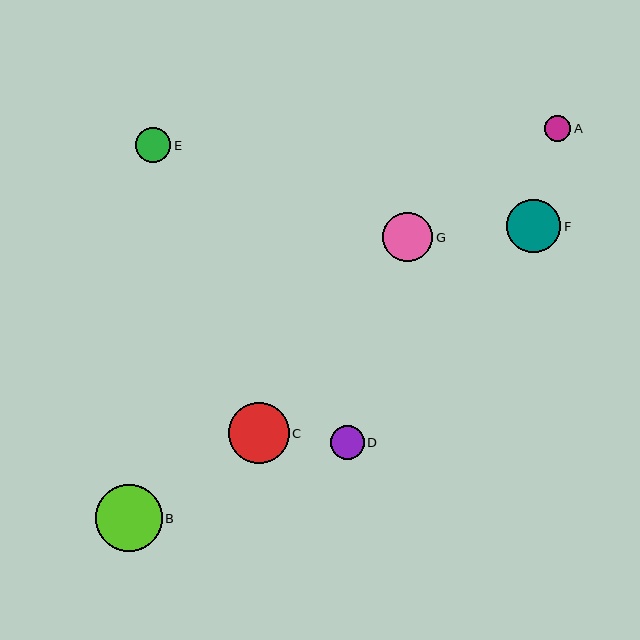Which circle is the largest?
Circle B is the largest with a size of approximately 67 pixels.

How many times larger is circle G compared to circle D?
Circle G is approximately 1.5 times the size of circle D.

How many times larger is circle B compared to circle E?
Circle B is approximately 1.9 times the size of circle E.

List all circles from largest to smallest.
From largest to smallest: B, C, F, G, E, D, A.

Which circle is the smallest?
Circle A is the smallest with a size of approximately 26 pixels.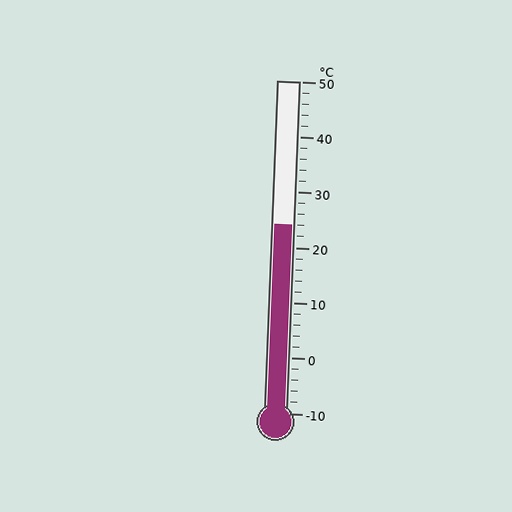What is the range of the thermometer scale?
The thermometer scale ranges from -10°C to 50°C.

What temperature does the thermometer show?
The thermometer shows approximately 24°C.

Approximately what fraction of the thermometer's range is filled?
The thermometer is filled to approximately 55% of its range.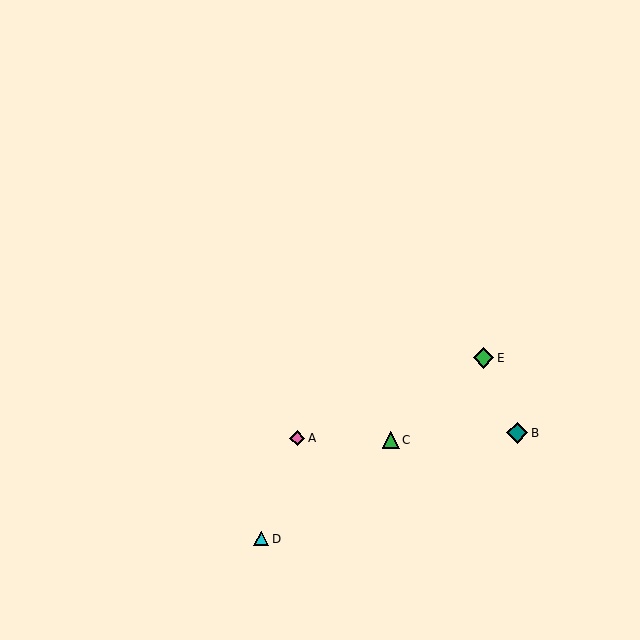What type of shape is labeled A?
Shape A is a pink diamond.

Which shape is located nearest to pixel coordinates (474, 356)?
The green diamond (labeled E) at (484, 358) is nearest to that location.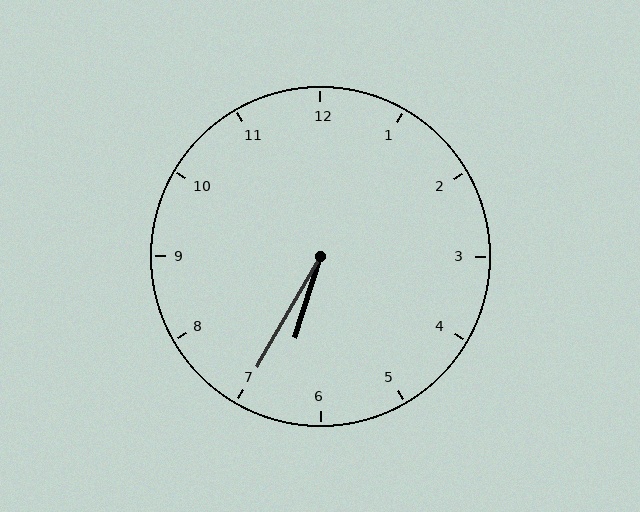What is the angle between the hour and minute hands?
Approximately 12 degrees.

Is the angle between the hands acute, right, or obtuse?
It is acute.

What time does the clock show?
6:35.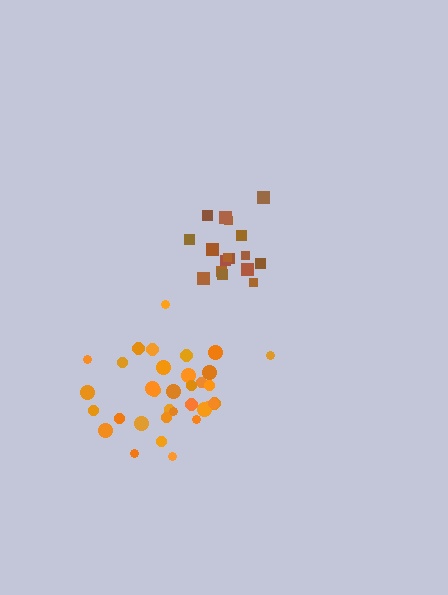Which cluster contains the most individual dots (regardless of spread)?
Orange (34).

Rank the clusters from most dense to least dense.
orange, brown.